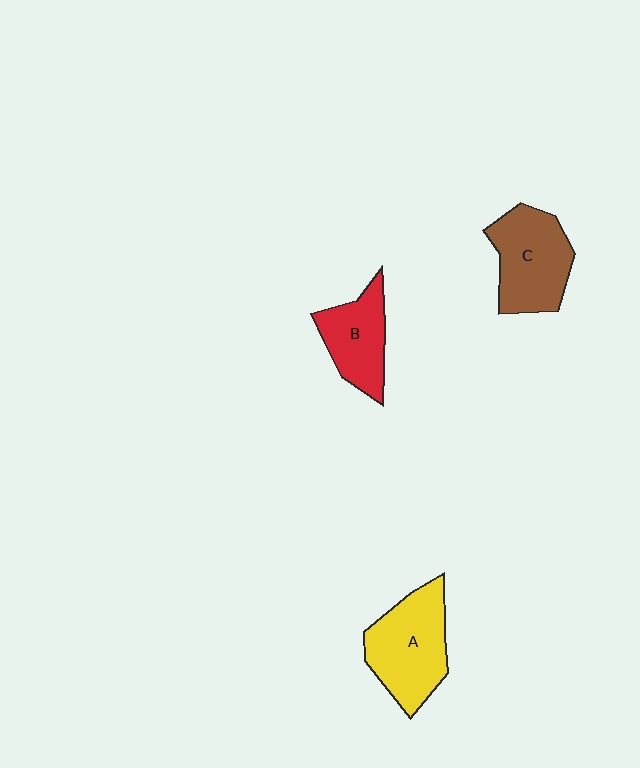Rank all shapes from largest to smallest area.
From largest to smallest: A (yellow), C (brown), B (red).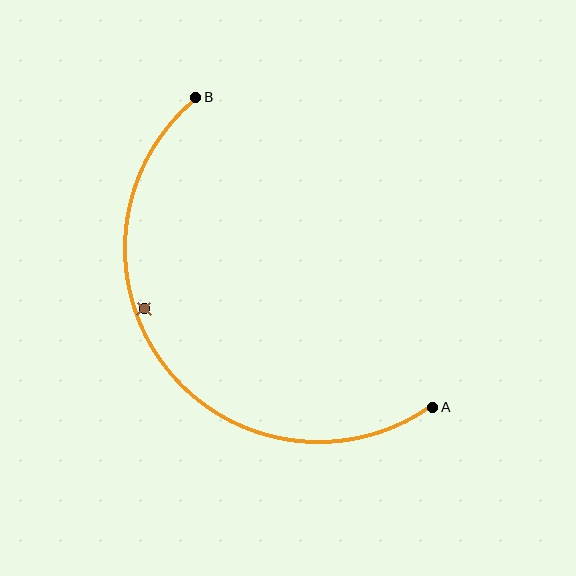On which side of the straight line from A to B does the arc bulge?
The arc bulges below and to the left of the straight line connecting A and B.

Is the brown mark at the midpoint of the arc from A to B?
No — the brown mark does not lie on the arc at all. It sits slightly inside the curve.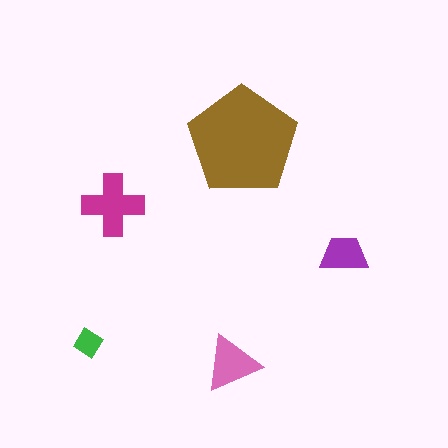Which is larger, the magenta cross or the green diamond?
The magenta cross.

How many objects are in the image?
There are 5 objects in the image.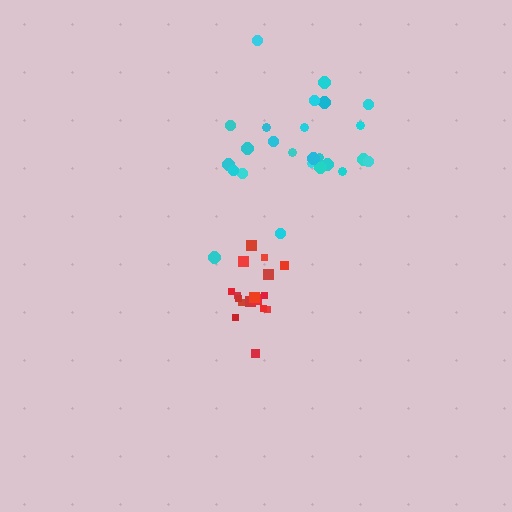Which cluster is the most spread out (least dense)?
Cyan.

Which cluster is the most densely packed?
Red.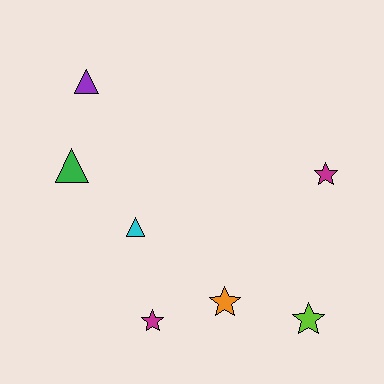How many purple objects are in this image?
There is 1 purple object.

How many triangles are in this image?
There are 3 triangles.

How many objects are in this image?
There are 7 objects.